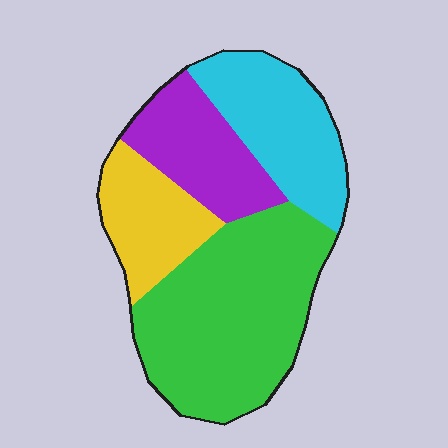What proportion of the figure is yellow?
Yellow takes up about one sixth (1/6) of the figure.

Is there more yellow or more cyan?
Cyan.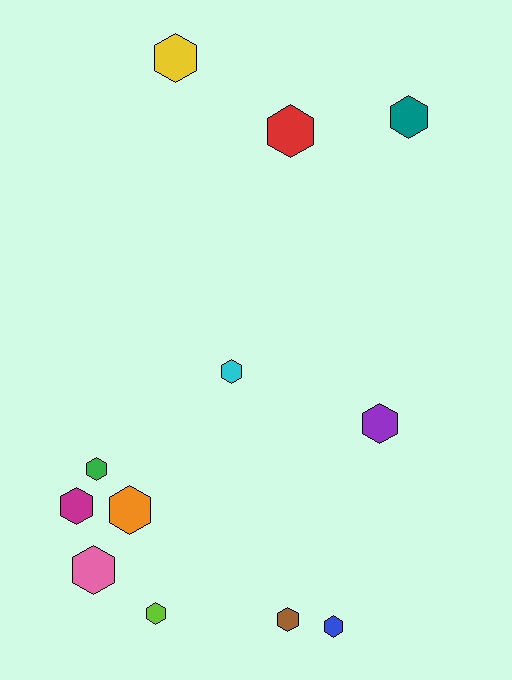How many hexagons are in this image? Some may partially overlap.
There are 12 hexagons.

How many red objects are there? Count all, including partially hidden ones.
There is 1 red object.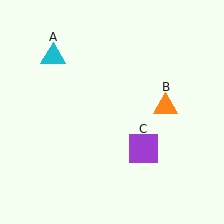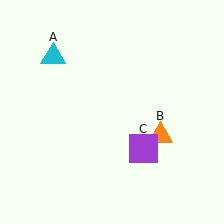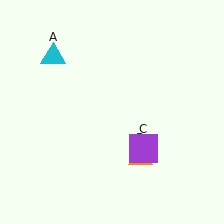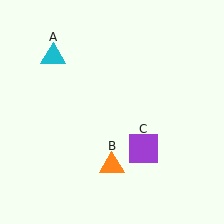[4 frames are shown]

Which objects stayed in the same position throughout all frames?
Cyan triangle (object A) and purple square (object C) remained stationary.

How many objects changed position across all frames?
1 object changed position: orange triangle (object B).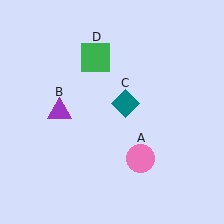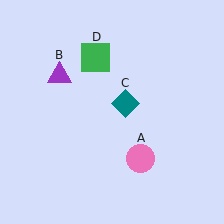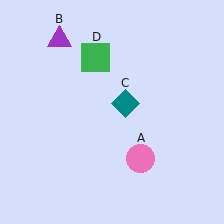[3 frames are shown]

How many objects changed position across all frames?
1 object changed position: purple triangle (object B).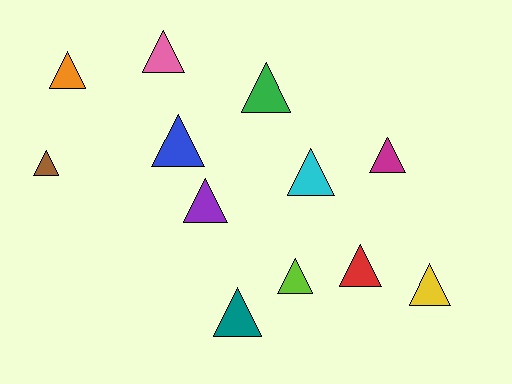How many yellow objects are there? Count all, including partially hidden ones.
There is 1 yellow object.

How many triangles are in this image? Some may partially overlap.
There are 12 triangles.